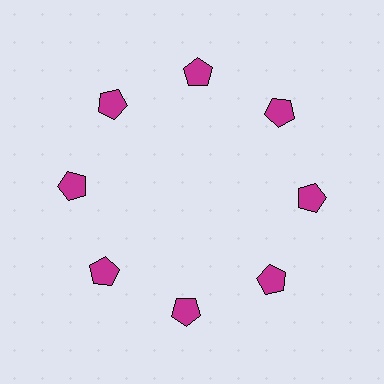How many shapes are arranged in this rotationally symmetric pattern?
There are 8 shapes, arranged in 8 groups of 1.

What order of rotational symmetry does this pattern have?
This pattern has 8-fold rotational symmetry.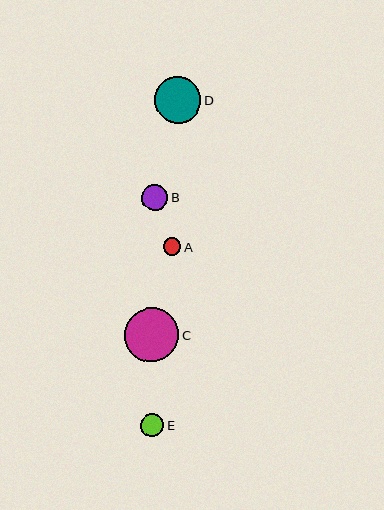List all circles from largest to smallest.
From largest to smallest: C, D, B, E, A.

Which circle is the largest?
Circle C is the largest with a size of approximately 54 pixels.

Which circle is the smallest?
Circle A is the smallest with a size of approximately 17 pixels.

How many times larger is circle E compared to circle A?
Circle E is approximately 1.4 times the size of circle A.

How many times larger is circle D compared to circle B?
Circle D is approximately 1.8 times the size of circle B.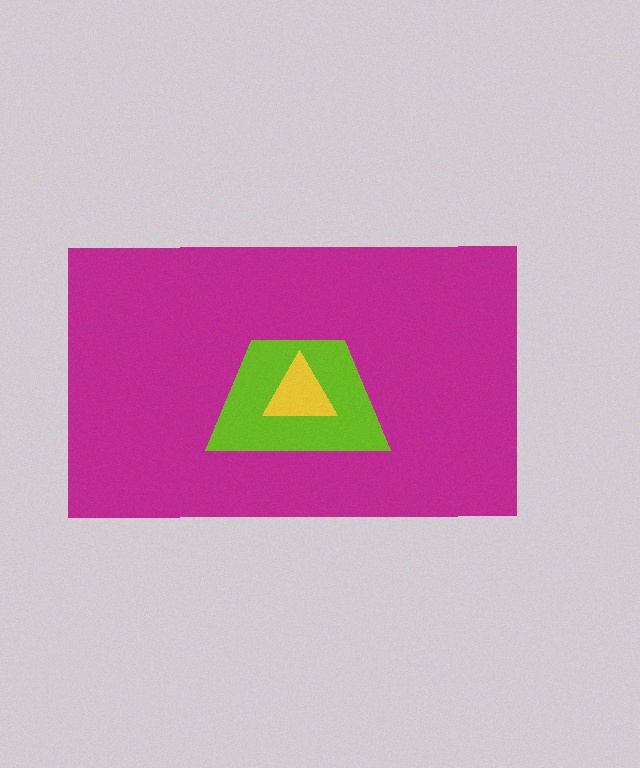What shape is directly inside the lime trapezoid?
The yellow triangle.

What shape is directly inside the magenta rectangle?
The lime trapezoid.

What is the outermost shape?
The magenta rectangle.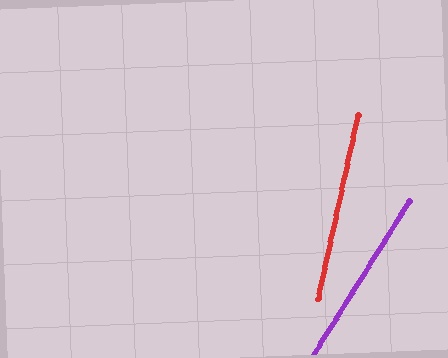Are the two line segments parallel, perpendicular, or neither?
Neither parallel nor perpendicular — they differ by about 20°.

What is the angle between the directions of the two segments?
Approximately 20 degrees.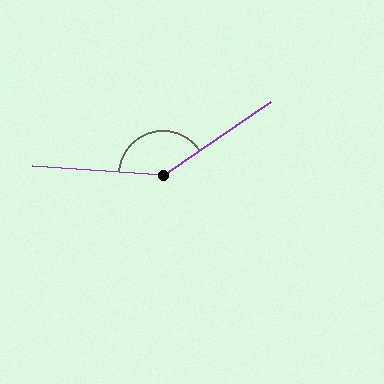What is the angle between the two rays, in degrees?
Approximately 142 degrees.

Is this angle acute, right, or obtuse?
It is obtuse.